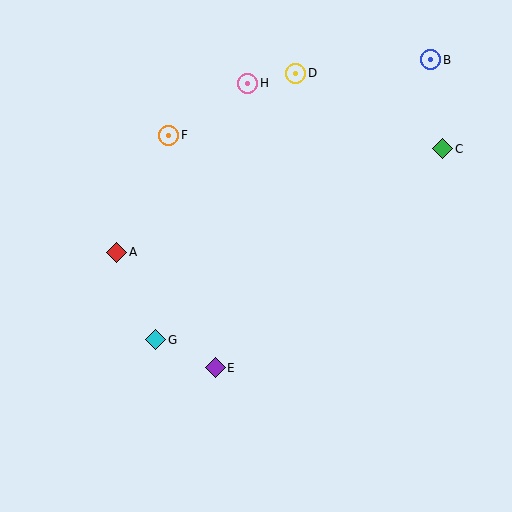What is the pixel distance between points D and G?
The distance between D and G is 301 pixels.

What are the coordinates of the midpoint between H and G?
The midpoint between H and G is at (202, 211).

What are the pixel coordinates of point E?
Point E is at (215, 368).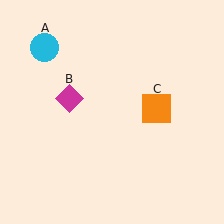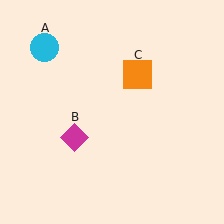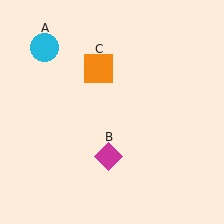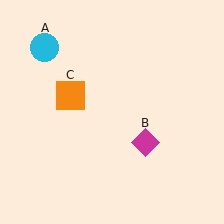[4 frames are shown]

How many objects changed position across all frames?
2 objects changed position: magenta diamond (object B), orange square (object C).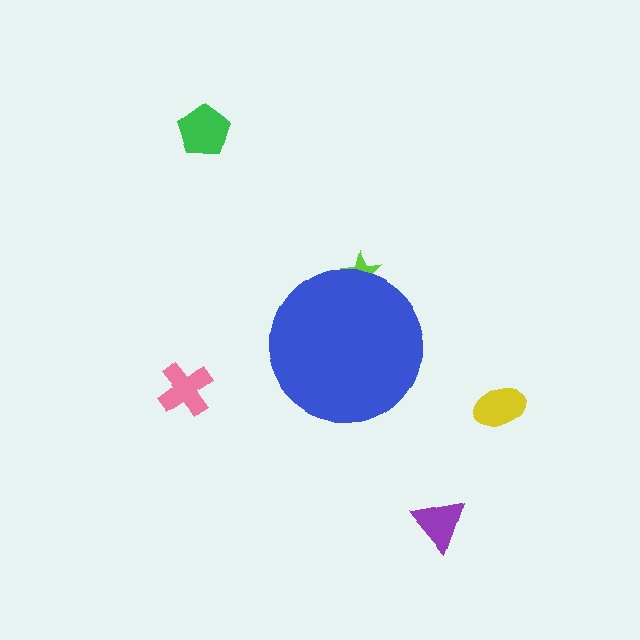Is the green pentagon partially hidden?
No, the green pentagon is fully visible.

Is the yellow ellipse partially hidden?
No, the yellow ellipse is fully visible.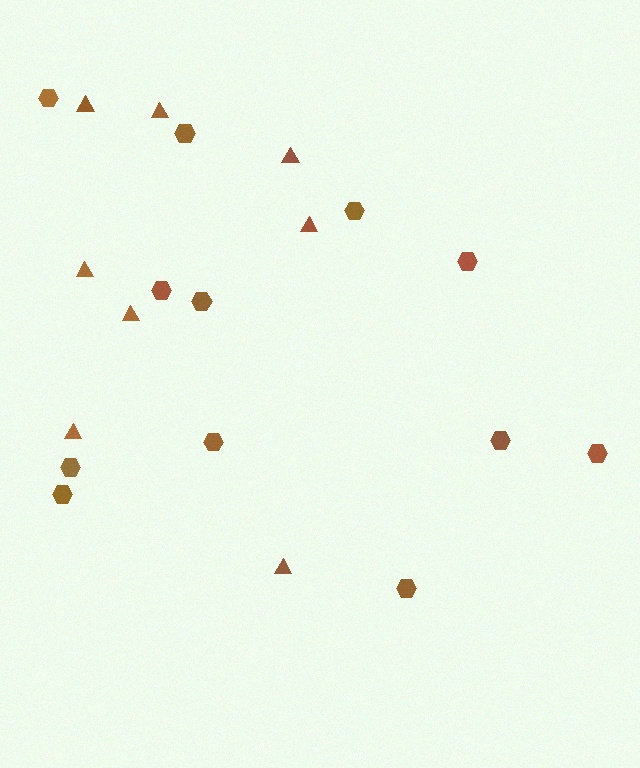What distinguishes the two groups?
There are 2 groups: one group of triangles (8) and one group of hexagons (12).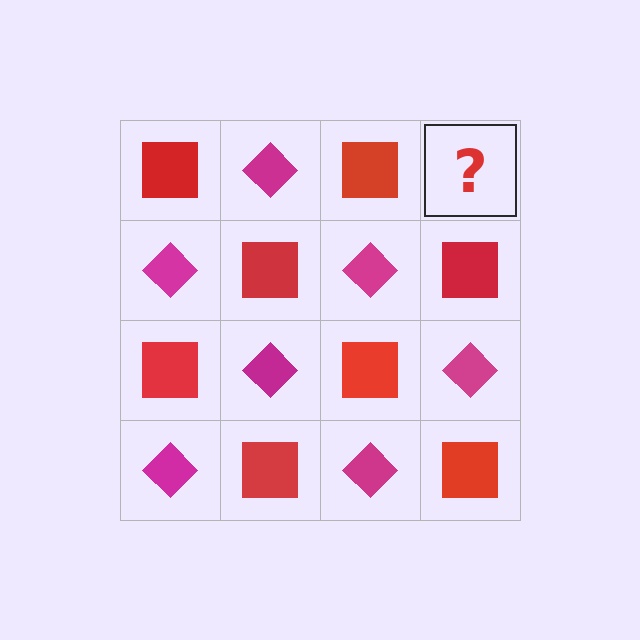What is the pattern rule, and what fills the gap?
The rule is that it alternates red square and magenta diamond in a checkerboard pattern. The gap should be filled with a magenta diamond.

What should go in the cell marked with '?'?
The missing cell should contain a magenta diamond.